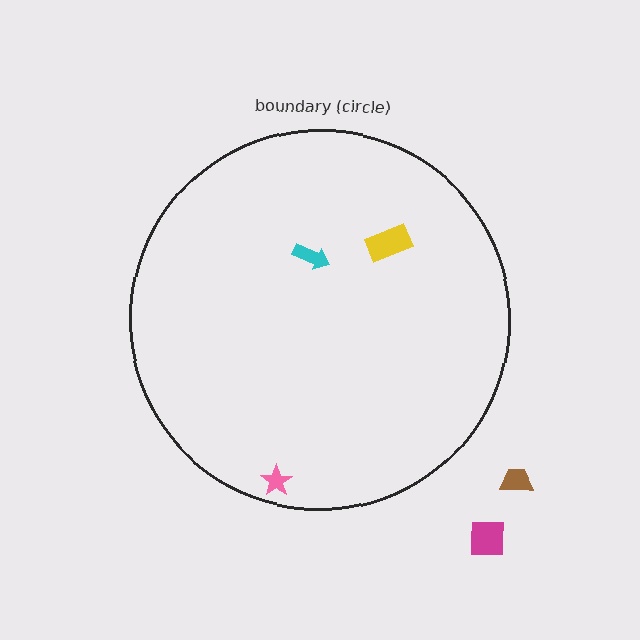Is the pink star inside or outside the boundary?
Inside.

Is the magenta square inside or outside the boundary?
Outside.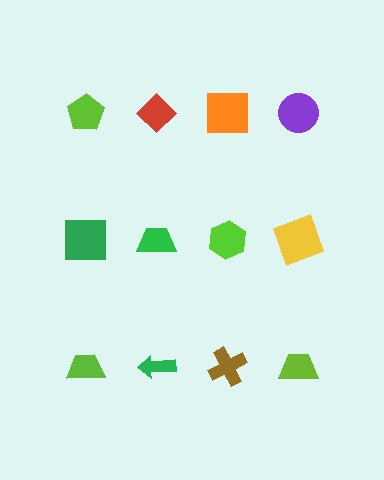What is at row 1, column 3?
An orange square.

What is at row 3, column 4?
A lime trapezoid.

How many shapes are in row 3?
4 shapes.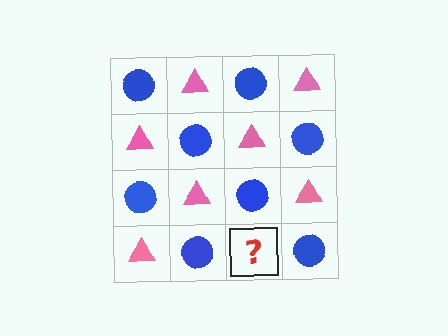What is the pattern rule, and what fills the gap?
The rule is that it alternates blue circle and pink triangle in a checkerboard pattern. The gap should be filled with a pink triangle.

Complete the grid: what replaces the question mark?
The question mark should be replaced with a pink triangle.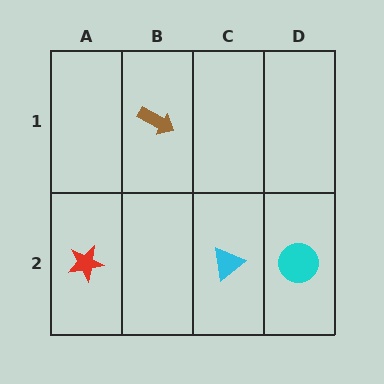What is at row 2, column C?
A cyan triangle.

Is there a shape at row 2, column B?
No, that cell is empty.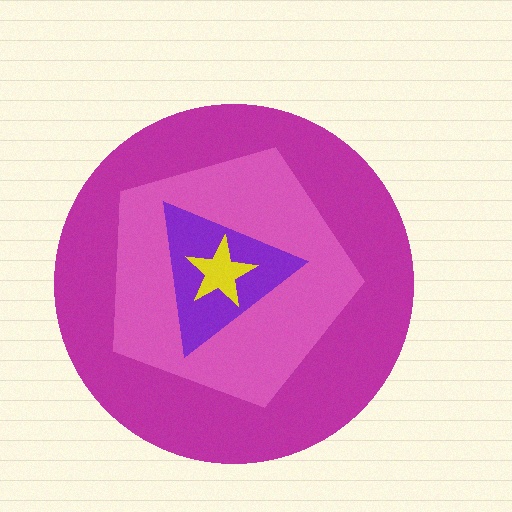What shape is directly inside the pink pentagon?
The purple triangle.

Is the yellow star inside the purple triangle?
Yes.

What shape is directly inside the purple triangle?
The yellow star.